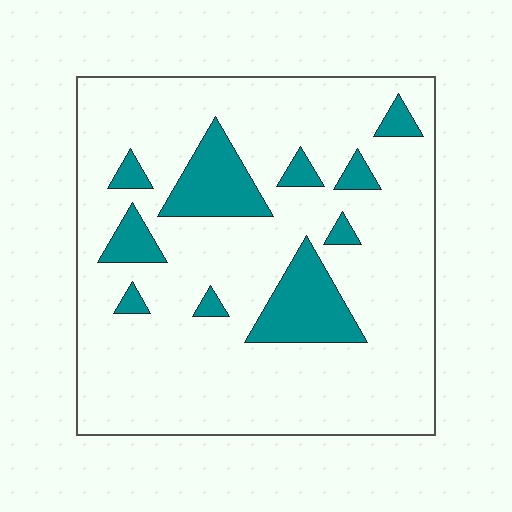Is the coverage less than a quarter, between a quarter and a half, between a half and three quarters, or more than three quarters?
Less than a quarter.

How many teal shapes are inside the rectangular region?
10.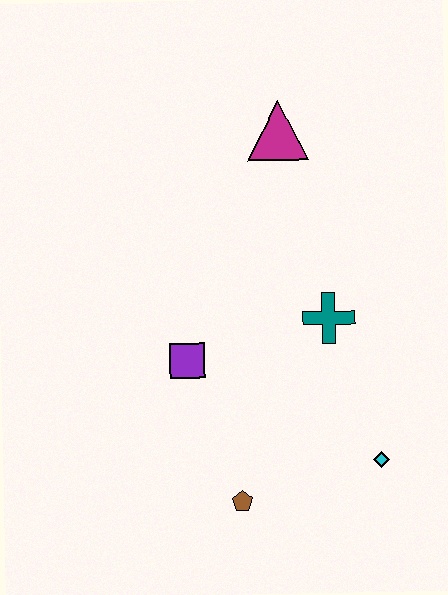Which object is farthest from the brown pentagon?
The magenta triangle is farthest from the brown pentagon.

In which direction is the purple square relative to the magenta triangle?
The purple square is below the magenta triangle.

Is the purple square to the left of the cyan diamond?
Yes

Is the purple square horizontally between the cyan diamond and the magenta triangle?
No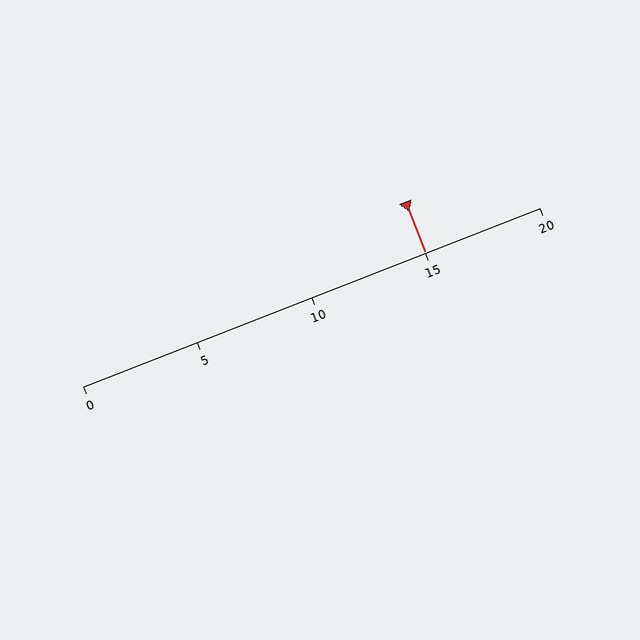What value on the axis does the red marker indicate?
The marker indicates approximately 15.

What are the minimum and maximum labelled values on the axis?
The axis runs from 0 to 20.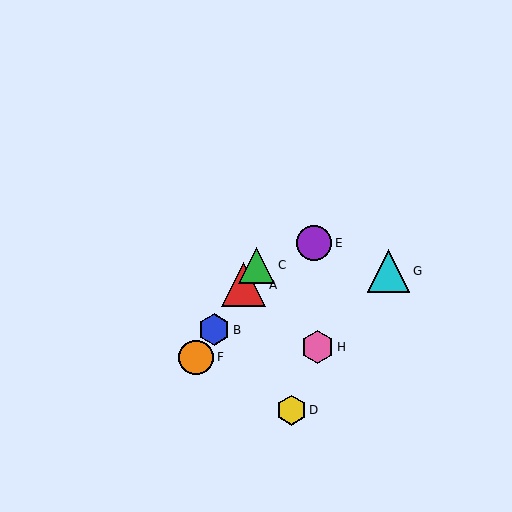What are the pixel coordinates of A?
Object A is at (243, 285).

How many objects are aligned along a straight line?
4 objects (A, B, C, F) are aligned along a straight line.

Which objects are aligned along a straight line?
Objects A, B, C, F are aligned along a straight line.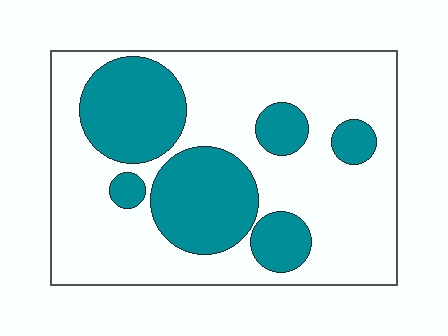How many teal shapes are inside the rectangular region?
6.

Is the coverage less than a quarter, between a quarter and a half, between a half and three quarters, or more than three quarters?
Between a quarter and a half.